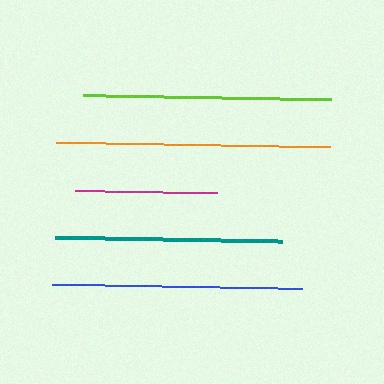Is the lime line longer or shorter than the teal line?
The lime line is longer than the teal line.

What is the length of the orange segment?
The orange segment is approximately 274 pixels long.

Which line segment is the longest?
The orange line is the longest at approximately 274 pixels.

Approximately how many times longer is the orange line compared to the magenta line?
The orange line is approximately 1.9 times the length of the magenta line.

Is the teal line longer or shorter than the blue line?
The blue line is longer than the teal line.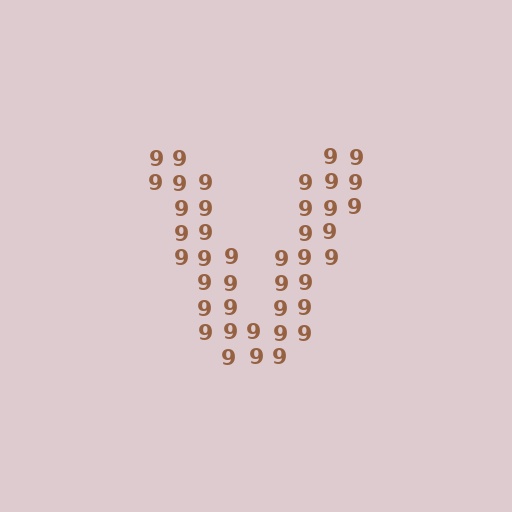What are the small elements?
The small elements are digit 9's.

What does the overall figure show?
The overall figure shows the letter V.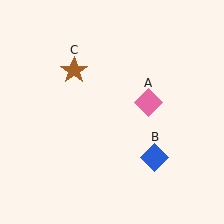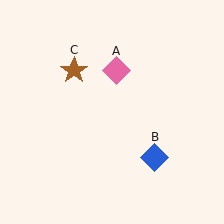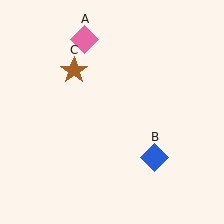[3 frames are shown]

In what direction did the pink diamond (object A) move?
The pink diamond (object A) moved up and to the left.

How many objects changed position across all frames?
1 object changed position: pink diamond (object A).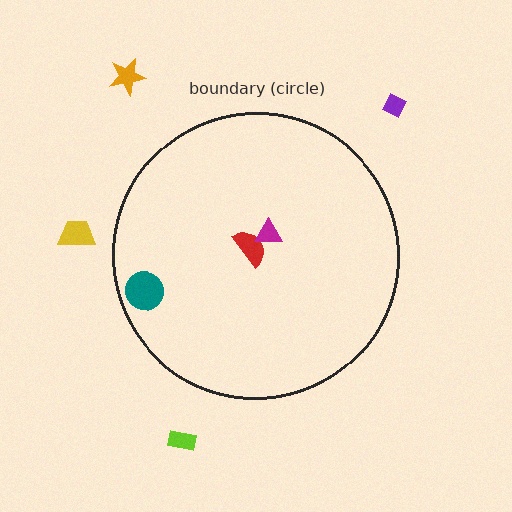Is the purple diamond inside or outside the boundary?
Outside.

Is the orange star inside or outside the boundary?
Outside.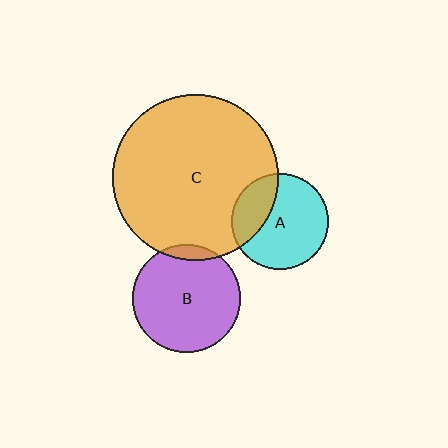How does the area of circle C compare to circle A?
Approximately 2.9 times.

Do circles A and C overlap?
Yes.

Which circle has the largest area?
Circle C (orange).